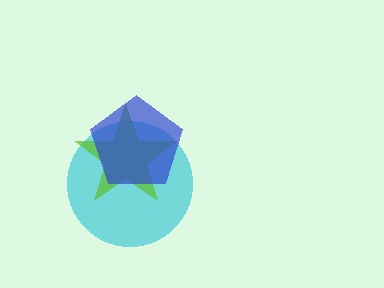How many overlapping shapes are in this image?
There are 3 overlapping shapes in the image.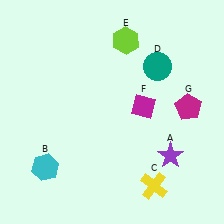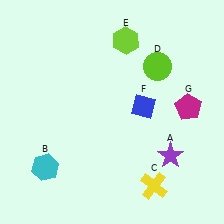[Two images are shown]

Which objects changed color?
D changed from teal to lime. F changed from magenta to blue.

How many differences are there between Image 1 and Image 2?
There are 2 differences between the two images.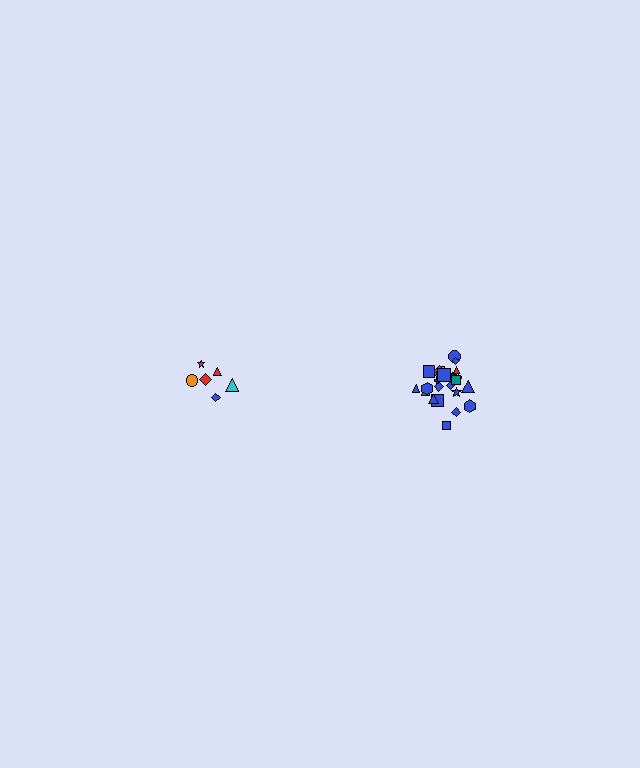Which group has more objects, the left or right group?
The right group.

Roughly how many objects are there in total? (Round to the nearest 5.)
Roughly 30 objects in total.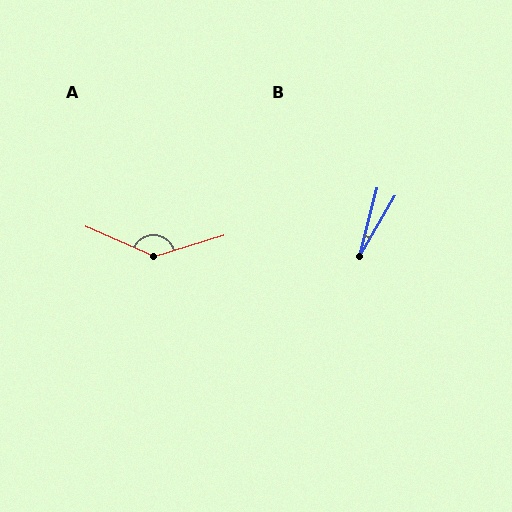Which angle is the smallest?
B, at approximately 16 degrees.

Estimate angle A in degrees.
Approximately 140 degrees.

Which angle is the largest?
A, at approximately 140 degrees.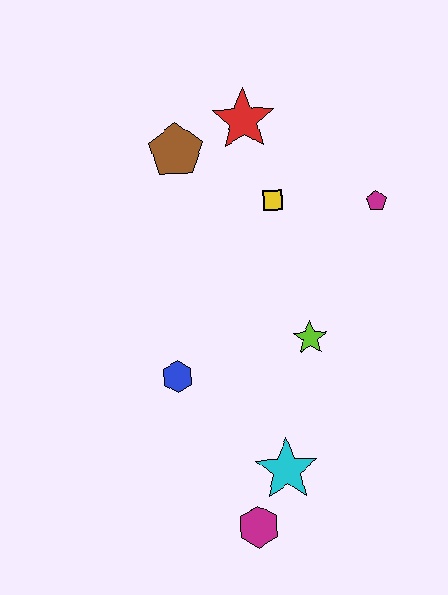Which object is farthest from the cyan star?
The red star is farthest from the cyan star.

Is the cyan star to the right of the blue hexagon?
Yes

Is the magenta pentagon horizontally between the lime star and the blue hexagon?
No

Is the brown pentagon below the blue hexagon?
No